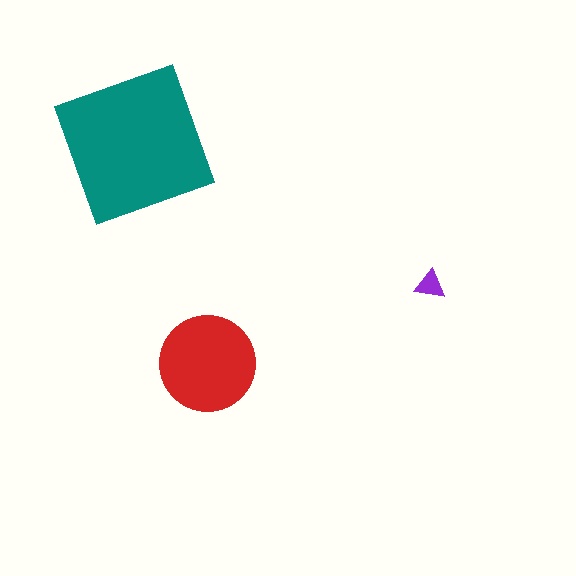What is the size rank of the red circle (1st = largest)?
2nd.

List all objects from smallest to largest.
The purple triangle, the red circle, the teal square.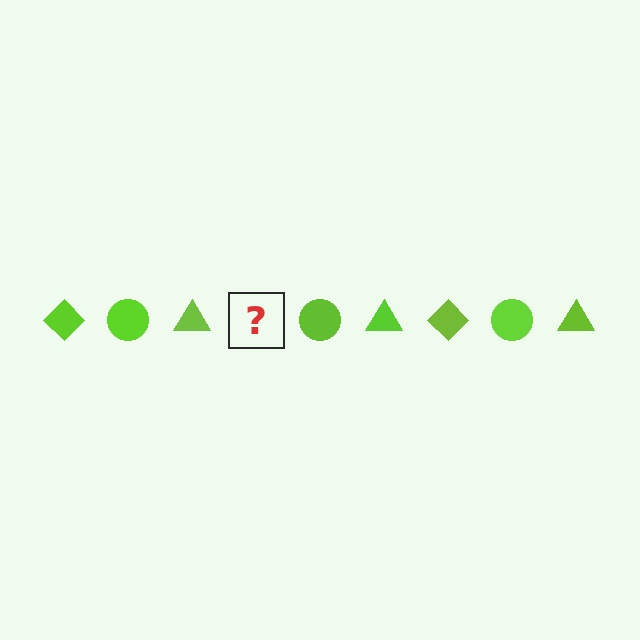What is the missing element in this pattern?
The missing element is a lime diamond.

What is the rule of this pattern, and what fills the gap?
The rule is that the pattern cycles through diamond, circle, triangle shapes in lime. The gap should be filled with a lime diamond.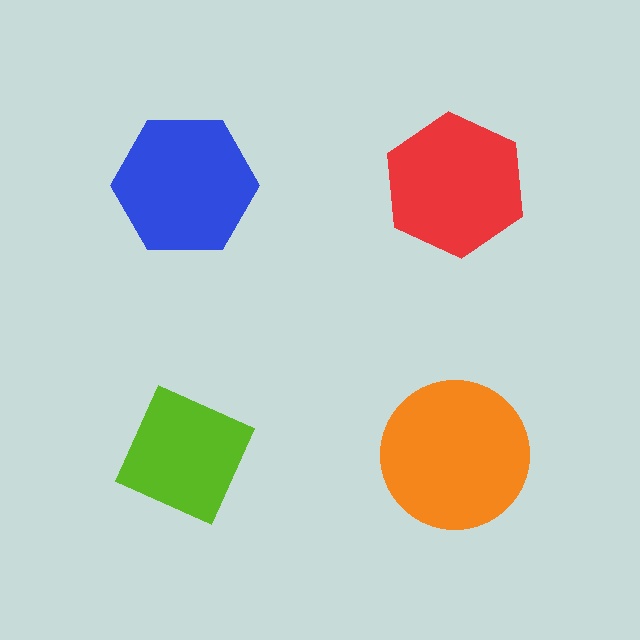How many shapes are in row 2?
2 shapes.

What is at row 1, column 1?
A blue hexagon.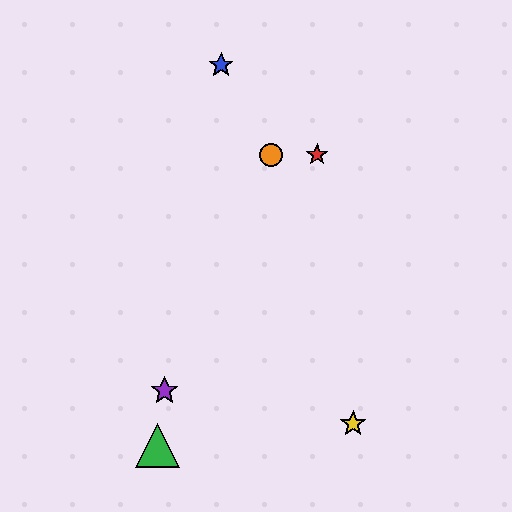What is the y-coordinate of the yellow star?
The yellow star is at y≈424.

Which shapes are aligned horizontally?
The red star, the orange circle are aligned horizontally.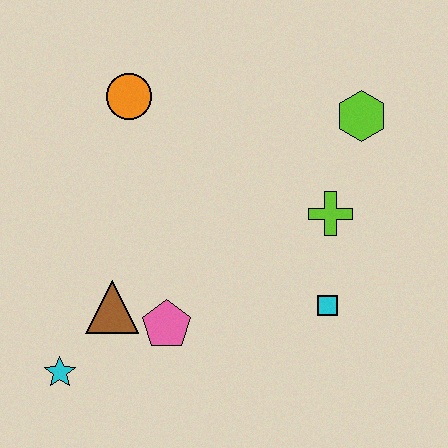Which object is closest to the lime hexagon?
The lime cross is closest to the lime hexagon.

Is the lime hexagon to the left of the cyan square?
No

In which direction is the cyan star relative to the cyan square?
The cyan star is to the left of the cyan square.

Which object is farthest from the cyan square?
The orange circle is farthest from the cyan square.